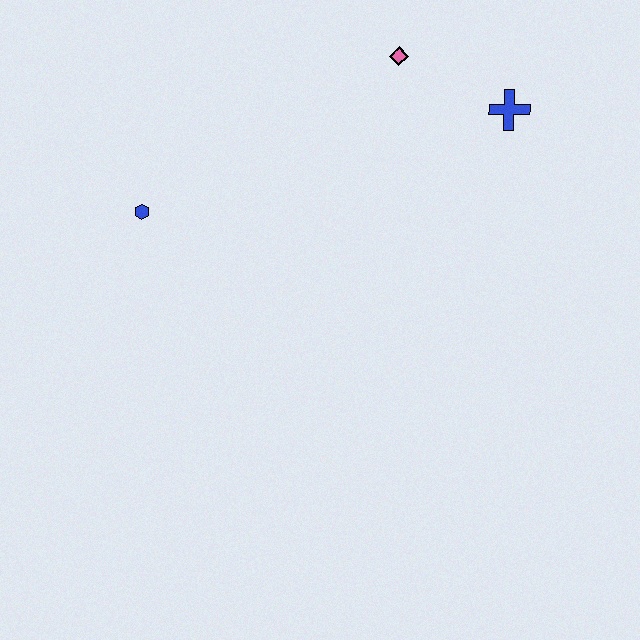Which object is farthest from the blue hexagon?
The blue cross is farthest from the blue hexagon.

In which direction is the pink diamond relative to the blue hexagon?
The pink diamond is to the right of the blue hexagon.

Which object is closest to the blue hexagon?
The pink diamond is closest to the blue hexagon.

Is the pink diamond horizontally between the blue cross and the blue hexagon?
Yes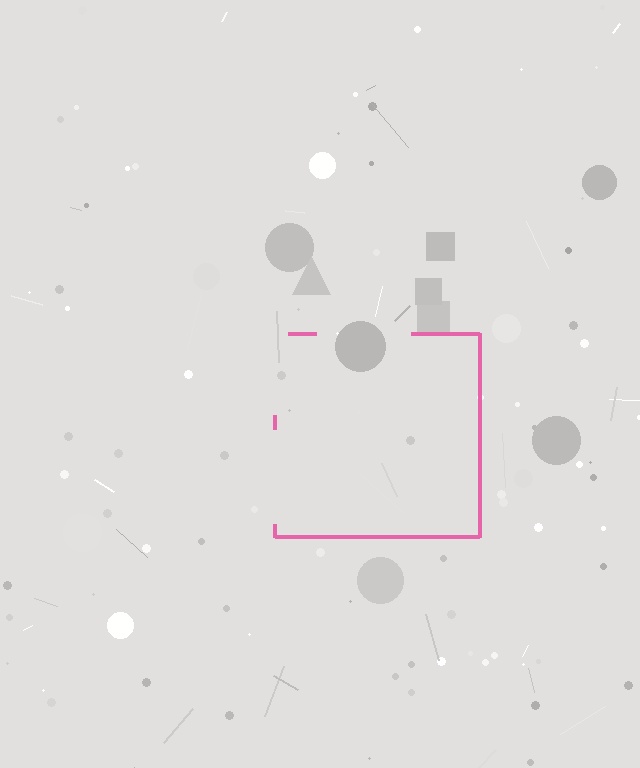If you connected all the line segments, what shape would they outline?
They would outline a square.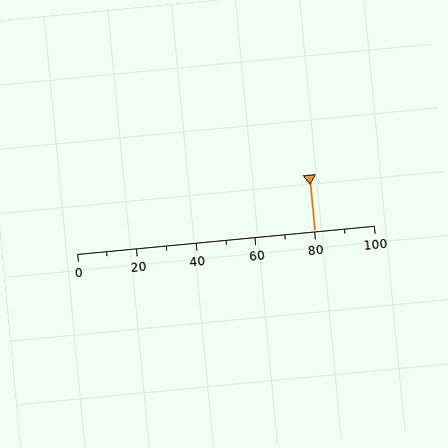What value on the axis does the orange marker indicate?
The marker indicates approximately 80.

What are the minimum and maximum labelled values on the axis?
The axis runs from 0 to 100.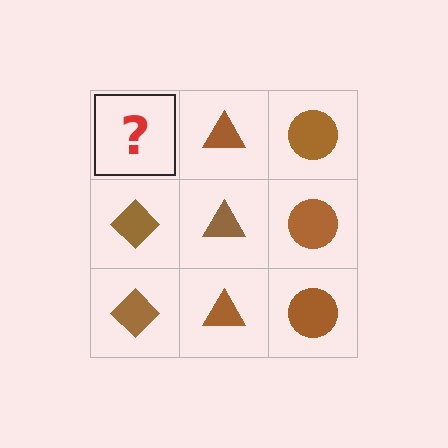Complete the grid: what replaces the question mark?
The question mark should be replaced with a brown diamond.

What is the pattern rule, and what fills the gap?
The rule is that each column has a consistent shape. The gap should be filled with a brown diamond.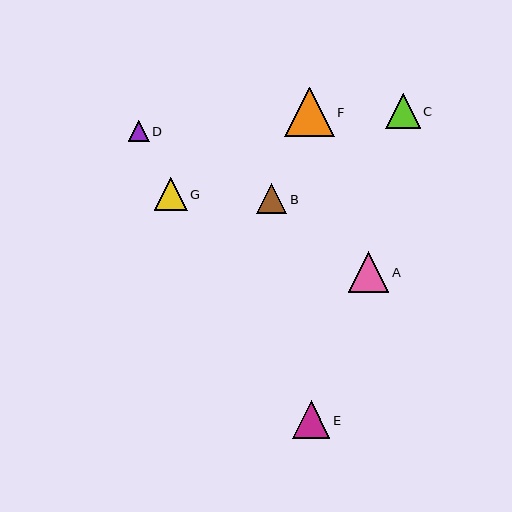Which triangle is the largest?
Triangle F is the largest with a size of approximately 50 pixels.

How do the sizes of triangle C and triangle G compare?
Triangle C and triangle G are approximately the same size.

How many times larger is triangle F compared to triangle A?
Triangle F is approximately 1.2 times the size of triangle A.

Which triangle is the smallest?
Triangle D is the smallest with a size of approximately 21 pixels.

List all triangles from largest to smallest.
From largest to smallest: F, A, E, C, G, B, D.